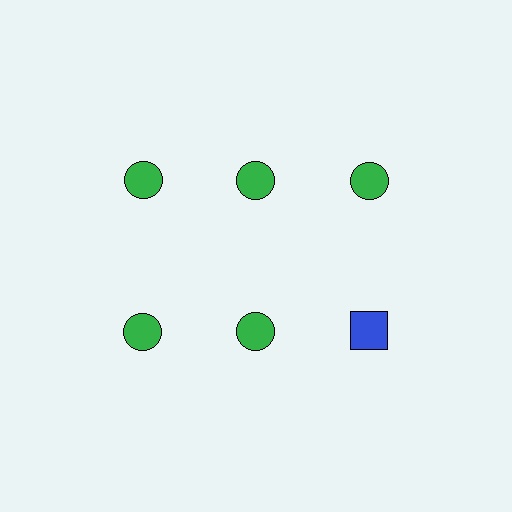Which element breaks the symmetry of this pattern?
The blue square in the second row, center column breaks the symmetry. All other shapes are green circles.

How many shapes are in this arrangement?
There are 6 shapes arranged in a grid pattern.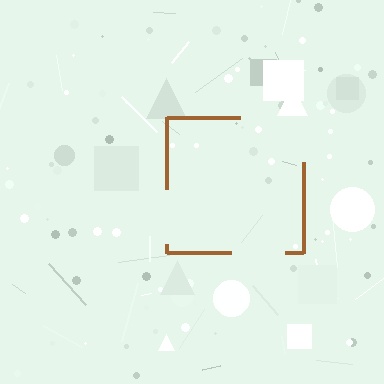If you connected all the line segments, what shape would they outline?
They would outline a square.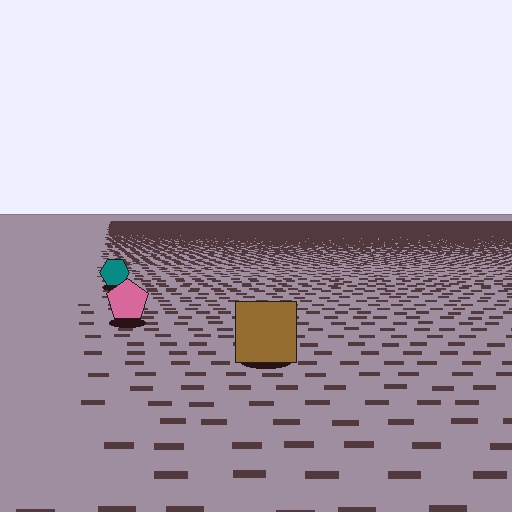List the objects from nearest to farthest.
From nearest to farthest: the brown square, the pink pentagon, the teal hexagon.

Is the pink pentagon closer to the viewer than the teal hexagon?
Yes. The pink pentagon is closer — you can tell from the texture gradient: the ground texture is coarser near it.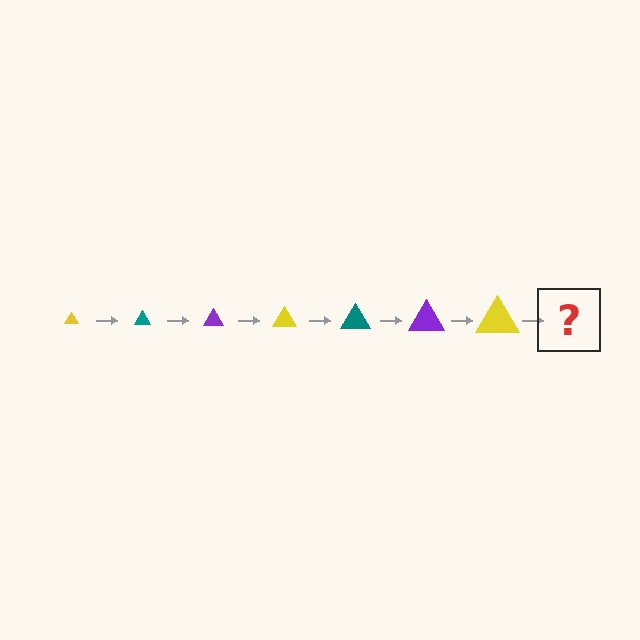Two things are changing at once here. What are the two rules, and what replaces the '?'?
The two rules are that the triangle grows larger each step and the color cycles through yellow, teal, and purple. The '?' should be a teal triangle, larger than the previous one.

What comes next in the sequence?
The next element should be a teal triangle, larger than the previous one.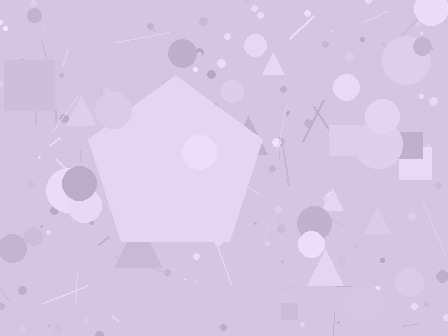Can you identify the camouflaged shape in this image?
The camouflaged shape is a pentagon.